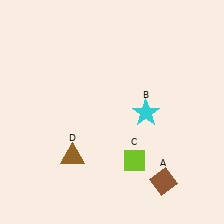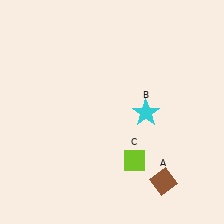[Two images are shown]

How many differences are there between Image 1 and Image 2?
There is 1 difference between the two images.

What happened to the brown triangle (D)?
The brown triangle (D) was removed in Image 2. It was in the bottom-left area of Image 1.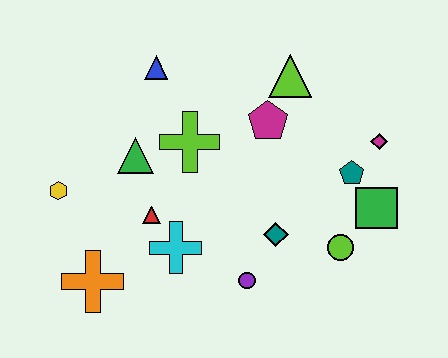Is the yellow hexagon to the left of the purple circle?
Yes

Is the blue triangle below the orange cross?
No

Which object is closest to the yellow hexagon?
The green triangle is closest to the yellow hexagon.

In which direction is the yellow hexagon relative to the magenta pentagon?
The yellow hexagon is to the left of the magenta pentagon.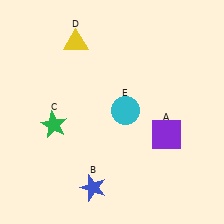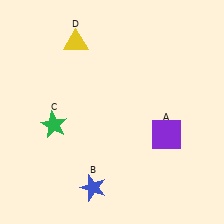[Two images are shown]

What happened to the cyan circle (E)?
The cyan circle (E) was removed in Image 2. It was in the top-right area of Image 1.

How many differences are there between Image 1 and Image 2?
There is 1 difference between the two images.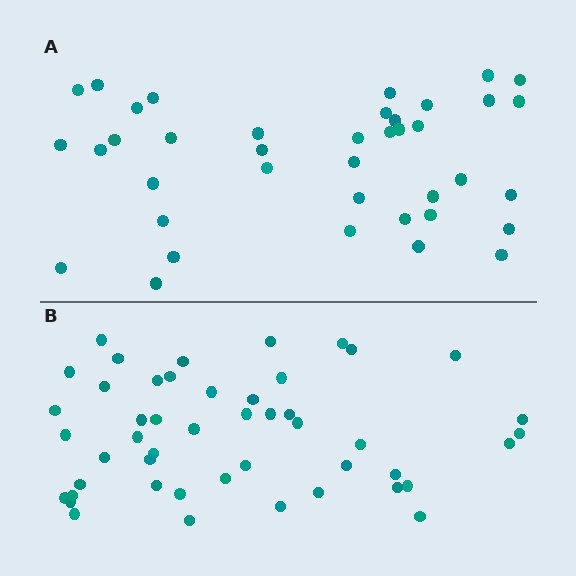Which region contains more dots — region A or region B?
Region B (the bottom region) has more dots.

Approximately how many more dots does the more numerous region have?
Region B has roughly 8 or so more dots than region A.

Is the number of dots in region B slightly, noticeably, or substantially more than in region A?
Region B has only slightly more — the two regions are fairly close. The ratio is roughly 1.2 to 1.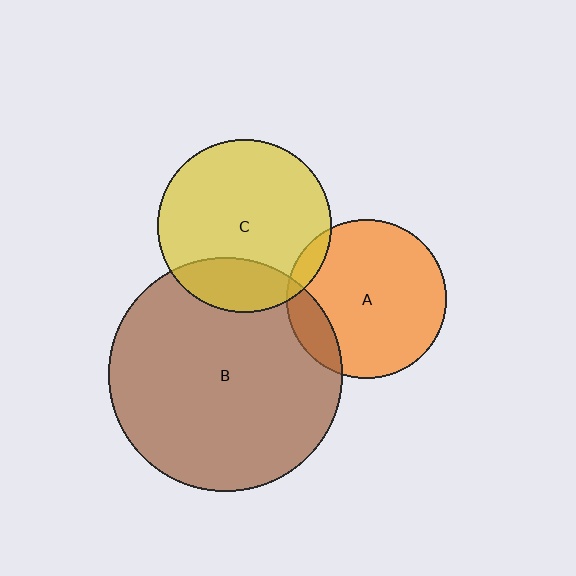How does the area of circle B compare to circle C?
Approximately 1.8 times.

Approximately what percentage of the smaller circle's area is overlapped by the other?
Approximately 20%.